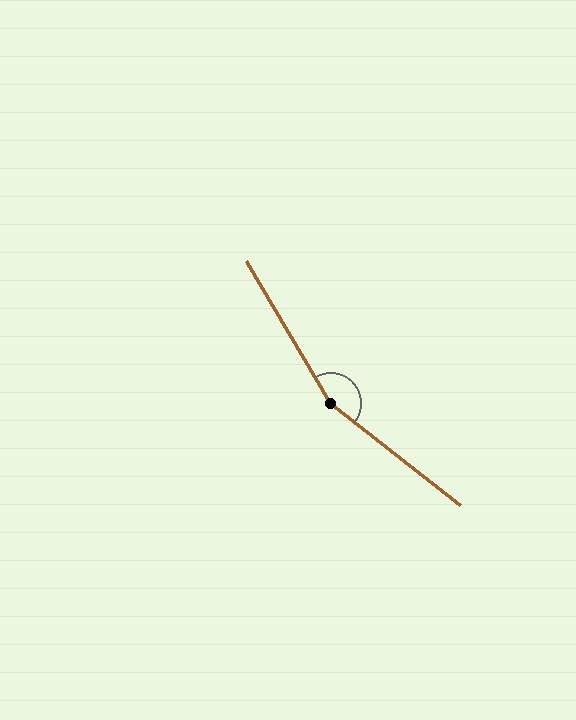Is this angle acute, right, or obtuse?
It is obtuse.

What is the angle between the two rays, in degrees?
Approximately 159 degrees.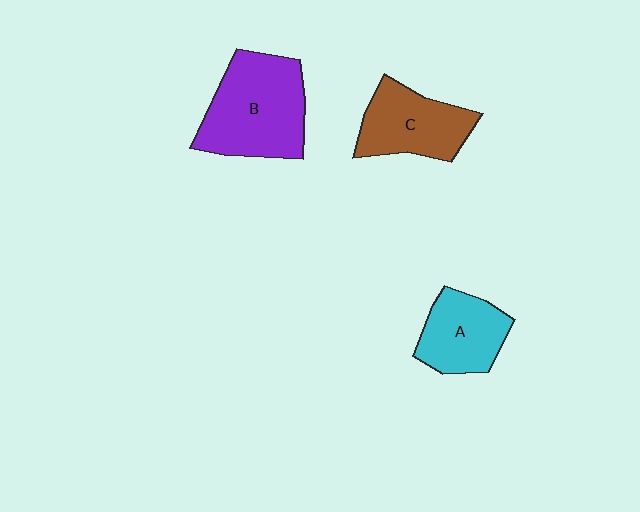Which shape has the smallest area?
Shape A (cyan).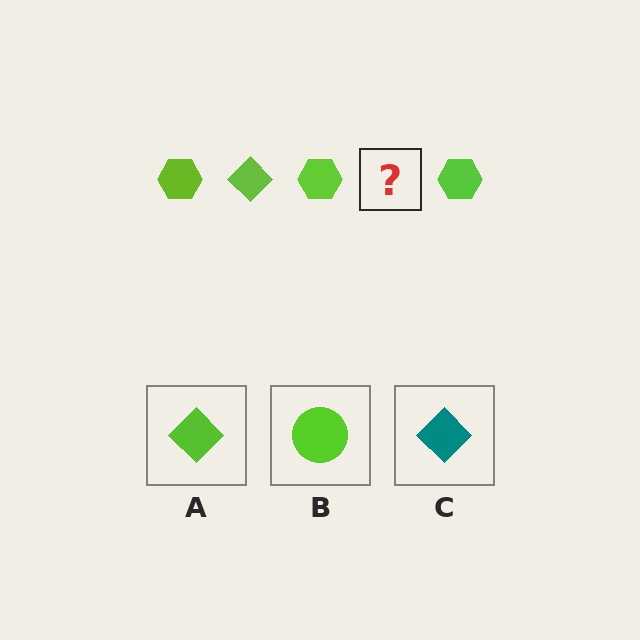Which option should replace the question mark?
Option A.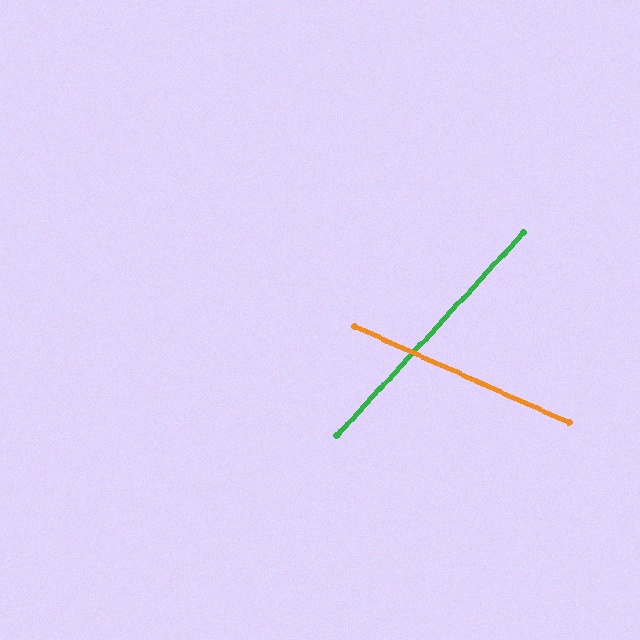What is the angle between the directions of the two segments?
Approximately 72 degrees.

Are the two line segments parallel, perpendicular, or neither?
Neither parallel nor perpendicular — they differ by about 72°.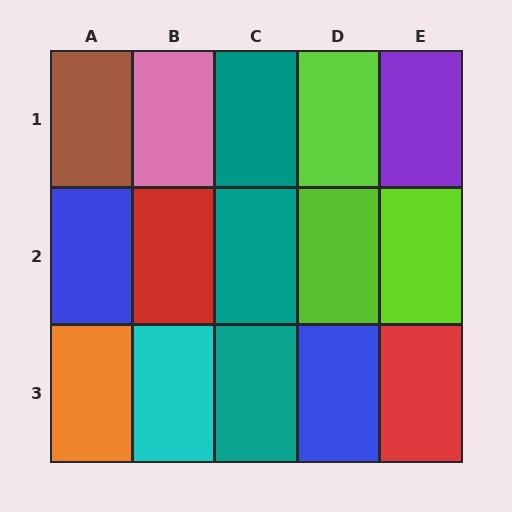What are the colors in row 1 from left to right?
Brown, pink, teal, lime, purple.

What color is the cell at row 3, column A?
Orange.